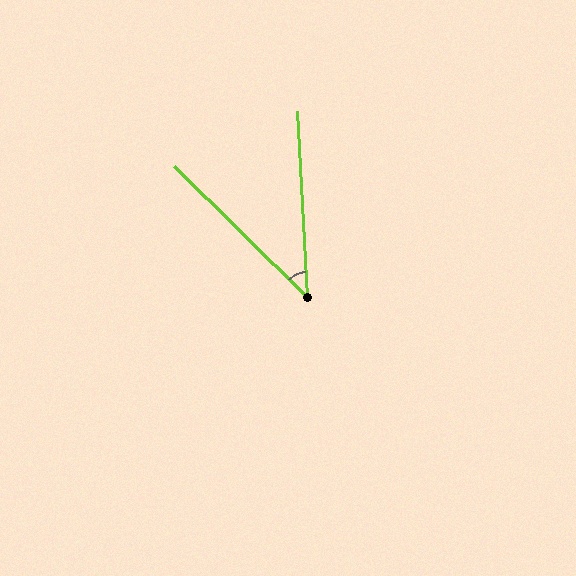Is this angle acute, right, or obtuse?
It is acute.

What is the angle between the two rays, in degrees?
Approximately 42 degrees.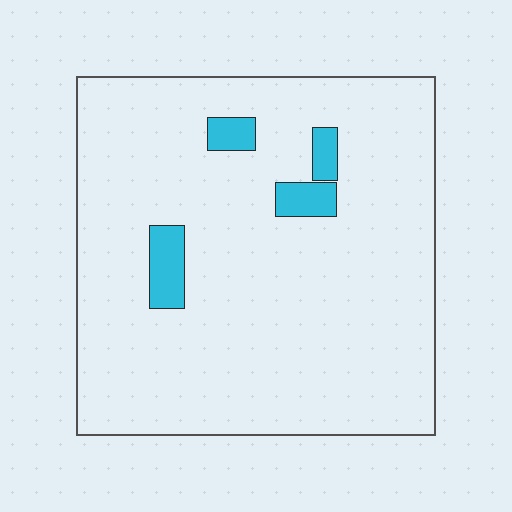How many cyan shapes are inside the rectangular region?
4.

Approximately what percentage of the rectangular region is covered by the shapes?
Approximately 5%.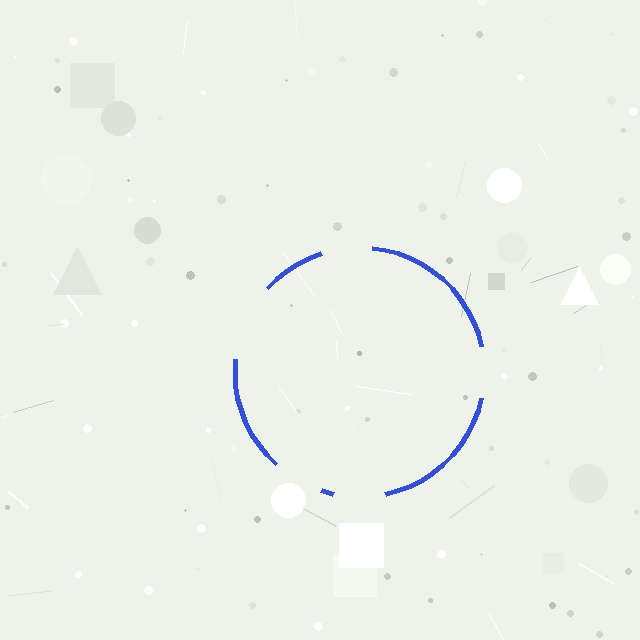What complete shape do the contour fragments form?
The contour fragments form a circle.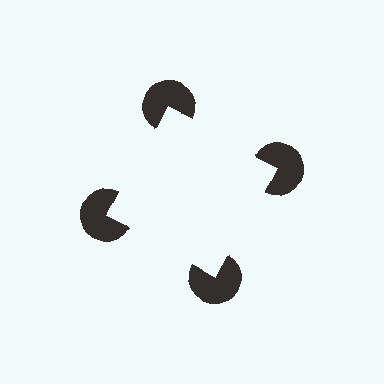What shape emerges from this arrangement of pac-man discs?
An illusory square — its edges are inferred from the aligned wedge cuts in the pac-man discs, not physically drawn.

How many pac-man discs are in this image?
There are 4 — one at each vertex of the illusory square.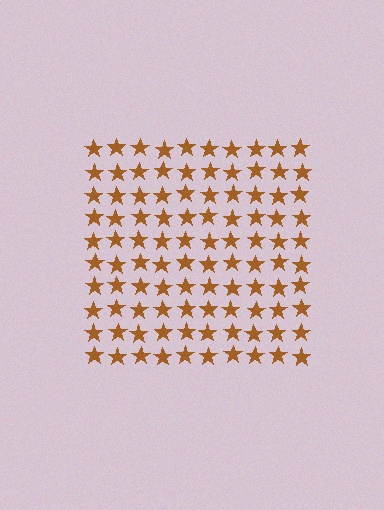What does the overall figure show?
The overall figure shows a square.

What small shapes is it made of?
It is made of small stars.